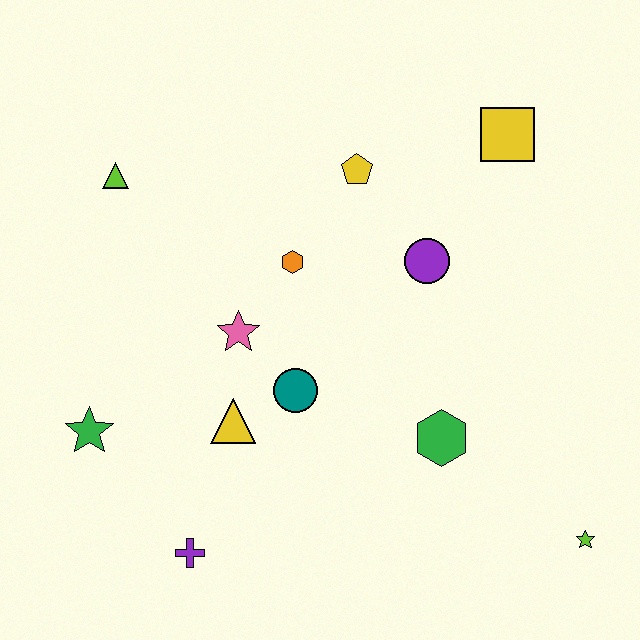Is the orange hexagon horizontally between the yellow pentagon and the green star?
Yes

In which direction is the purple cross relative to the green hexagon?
The purple cross is to the left of the green hexagon.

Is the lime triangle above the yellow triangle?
Yes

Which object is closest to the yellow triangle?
The teal circle is closest to the yellow triangle.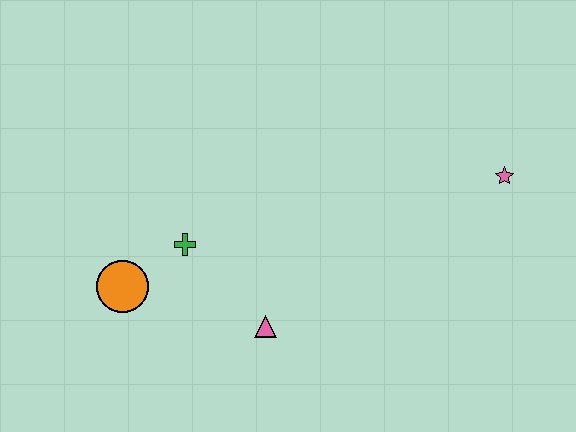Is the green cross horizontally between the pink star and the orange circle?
Yes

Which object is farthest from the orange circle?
The pink star is farthest from the orange circle.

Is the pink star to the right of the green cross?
Yes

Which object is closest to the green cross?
The orange circle is closest to the green cross.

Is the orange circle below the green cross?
Yes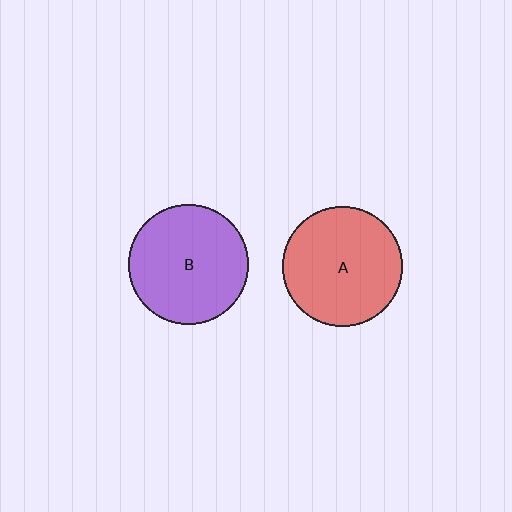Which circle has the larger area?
Circle B (purple).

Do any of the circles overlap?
No, none of the circles overlap.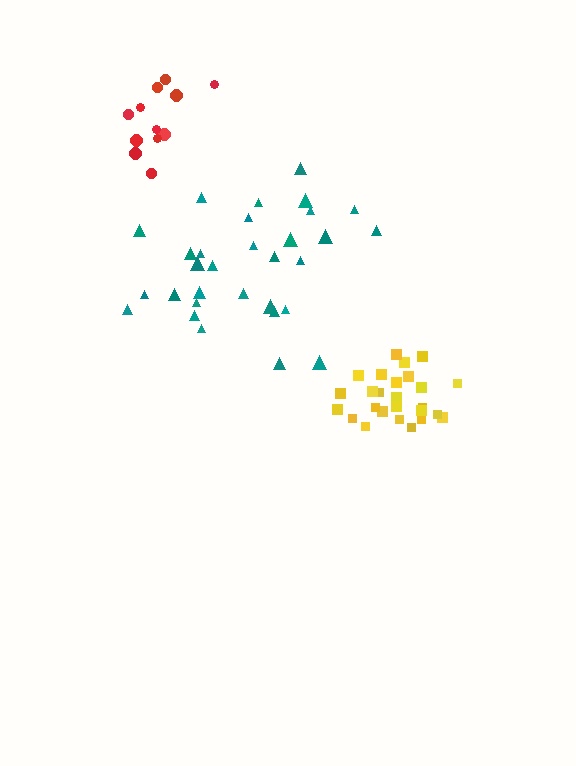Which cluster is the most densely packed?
Yellow.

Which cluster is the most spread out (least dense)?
Teal.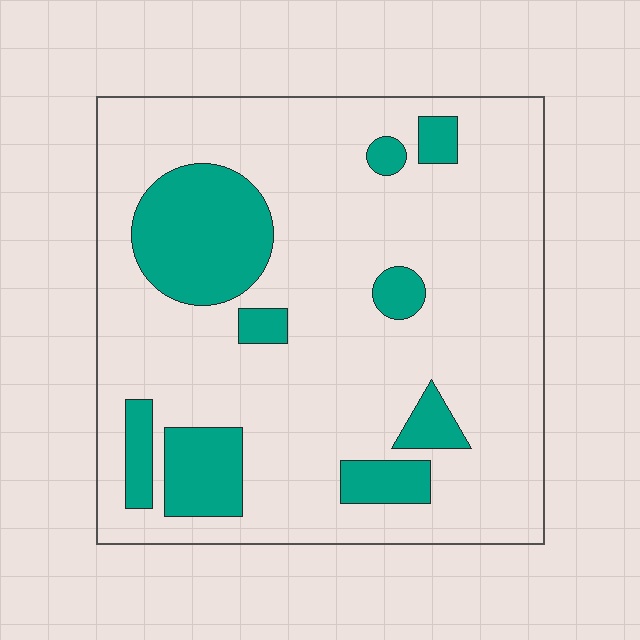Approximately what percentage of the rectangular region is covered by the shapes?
Approximately 20%.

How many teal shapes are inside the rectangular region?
9.